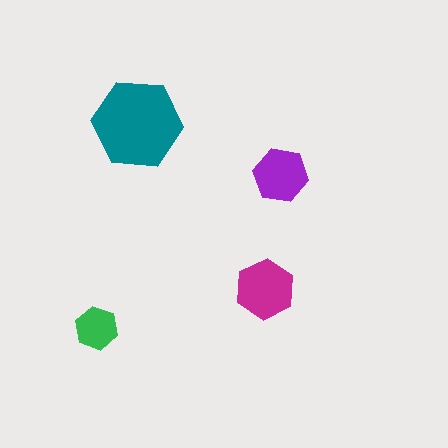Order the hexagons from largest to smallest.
the teal one, the magenta one, the purple one, the green one.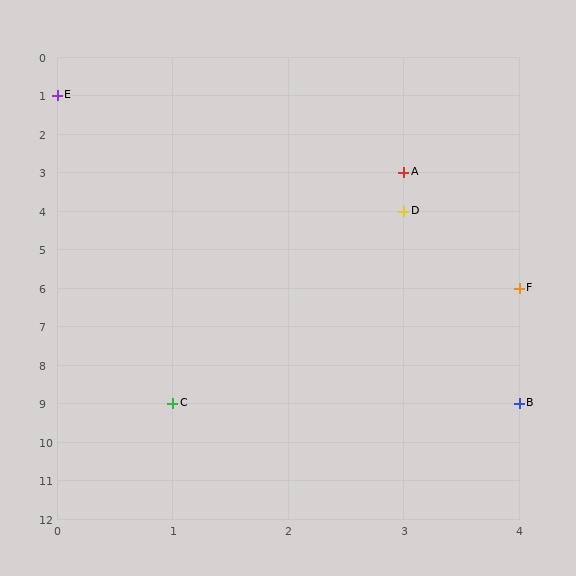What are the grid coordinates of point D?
Point D is at grid coordinates (3, 4).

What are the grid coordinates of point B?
Point B is at grid coordinates (4, 9).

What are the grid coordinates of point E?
Point E is at grid coordinates (0, 1).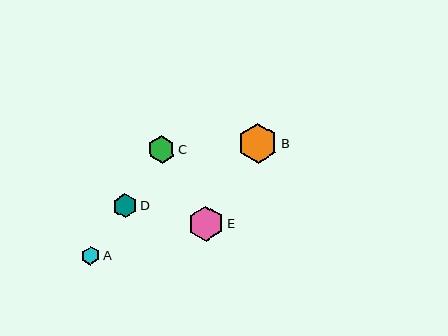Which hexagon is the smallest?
Hexagon A is the smallest with a size of approximately 18 pixels.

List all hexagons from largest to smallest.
From largest to smallest: B, E, C, D, A.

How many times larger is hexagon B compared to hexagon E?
Hexagon B is approximately 1.1 times the size of hexagon E.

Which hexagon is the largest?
Hexagon B is the largest with a size of approximately 40 pixels.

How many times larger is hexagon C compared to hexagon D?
Hexagon C is approximately 1.1 times the size of hexagon D.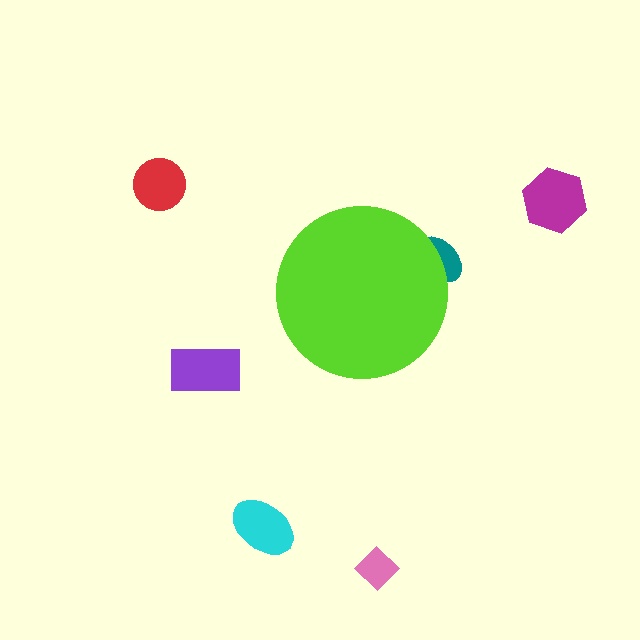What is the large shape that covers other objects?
A lime circle.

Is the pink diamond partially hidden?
No, the pink diamond is fully visible.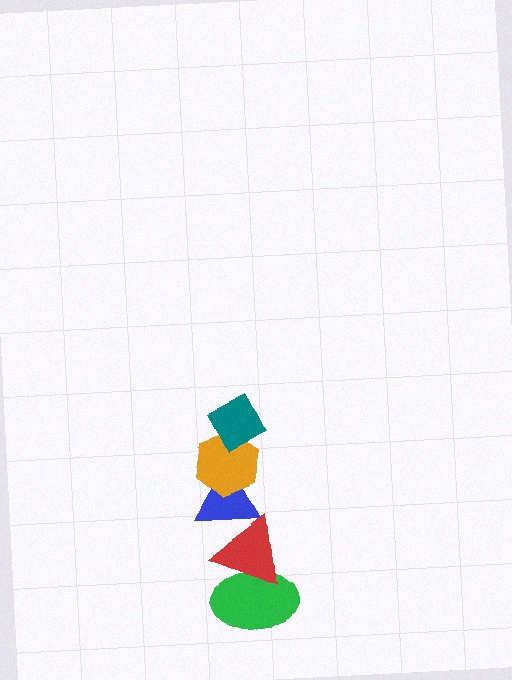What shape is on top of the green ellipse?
The red triangle is on top of the green ellipse.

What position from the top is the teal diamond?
The teal diamond is 1st from the top.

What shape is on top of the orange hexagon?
The teal diamond is on top of the orange hexagon.